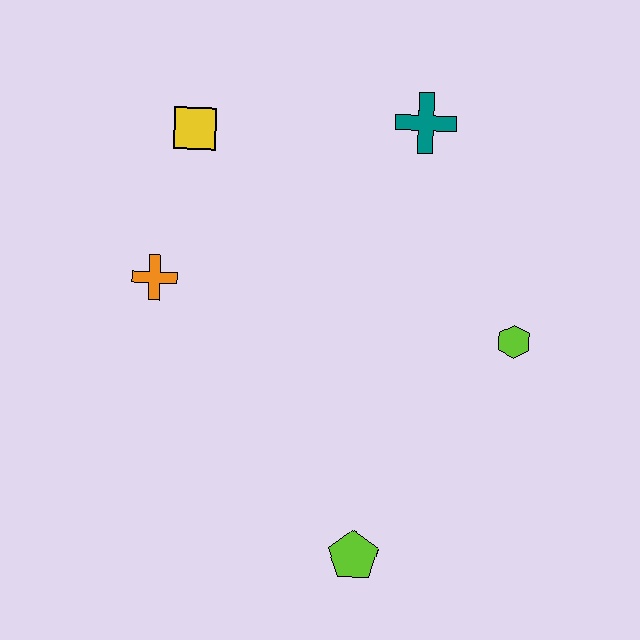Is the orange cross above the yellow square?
No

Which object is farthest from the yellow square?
The lime pentagon is farthest from the yellow square.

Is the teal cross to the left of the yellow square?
No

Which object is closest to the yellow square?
The orange cross is closest to the yellow square.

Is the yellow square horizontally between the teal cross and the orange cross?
Yes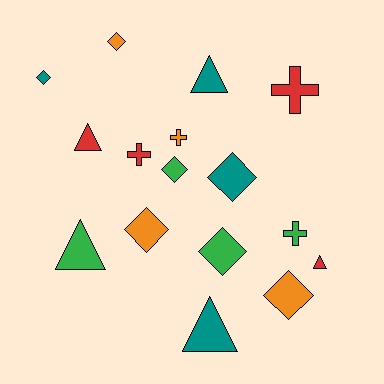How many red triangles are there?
There are 2 red triangles.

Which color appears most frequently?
Green, with 4 objects.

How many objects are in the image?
There are 16 objects.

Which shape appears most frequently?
Diamond, with 7 objects.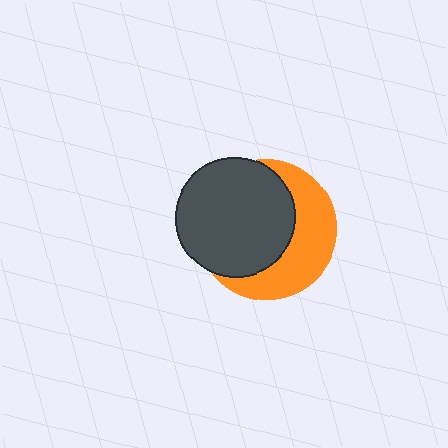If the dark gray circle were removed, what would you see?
You would see the complete orange circle.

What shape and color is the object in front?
The object in front is a dark gray circle.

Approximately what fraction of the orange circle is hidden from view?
Roughly 58% of the orange circle is hidden behind the dark gray circle.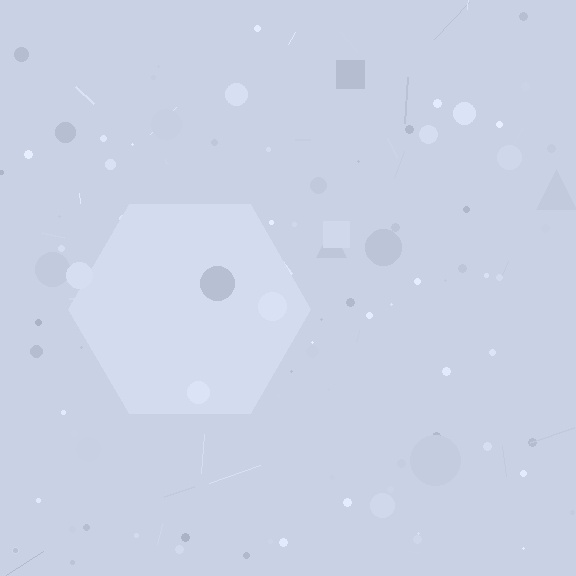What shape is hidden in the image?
A hexagon is hidden in the image.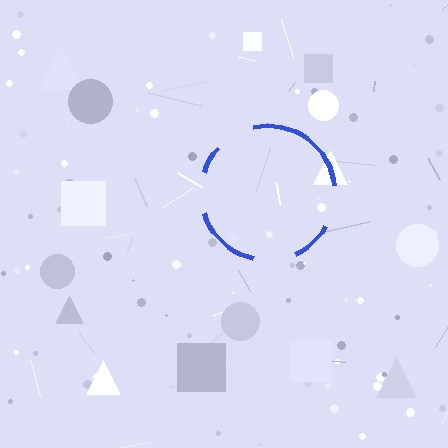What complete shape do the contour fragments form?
The contour fragments form a circle.